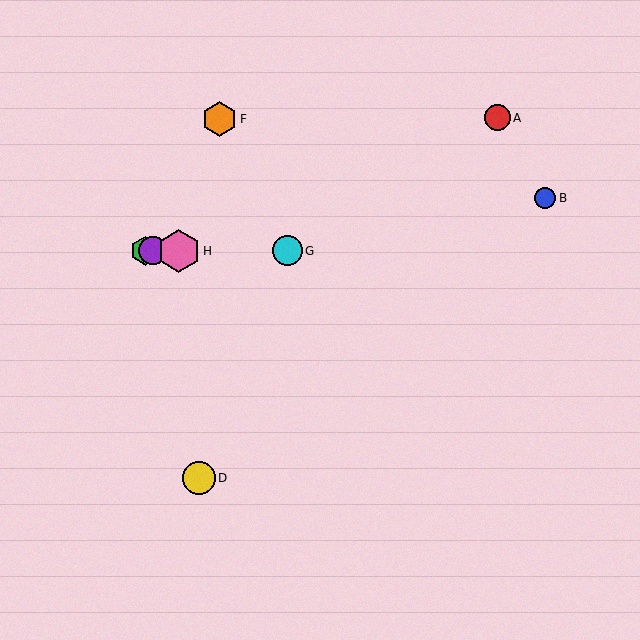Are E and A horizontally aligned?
No, E is at y≈251 and A is at y≈118.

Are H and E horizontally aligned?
Yes, both are at y≈251.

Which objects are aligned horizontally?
Objects C, E, G, H are aligned horizontally.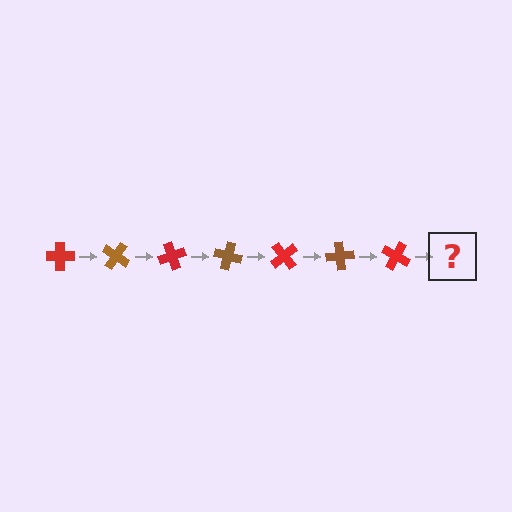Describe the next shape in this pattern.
It should be a brown cross, rotated 245 degrees from the start.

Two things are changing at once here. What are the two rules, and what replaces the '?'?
The two rules are that it rotates 35 degrees each step and the color cycles through red and brown. The '?' should be a brown cross, rotated 245 degrees from the start.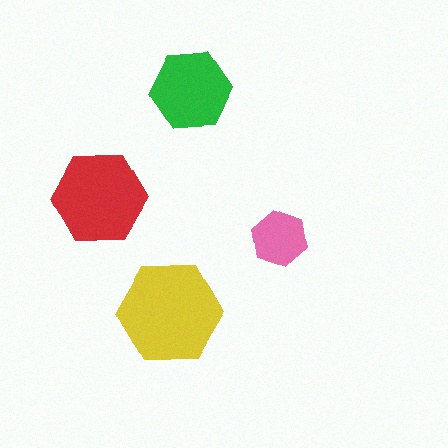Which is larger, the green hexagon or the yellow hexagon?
The yellow one.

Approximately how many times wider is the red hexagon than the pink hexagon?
About 1.5 times wider.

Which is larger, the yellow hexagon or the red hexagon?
The yellow one.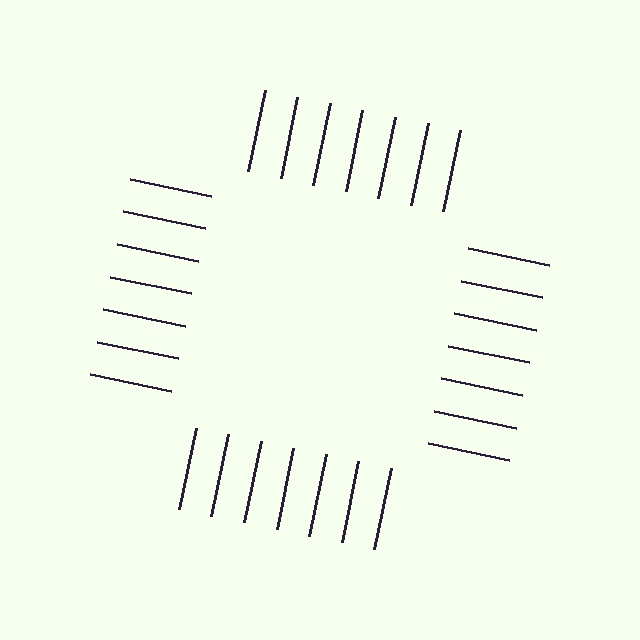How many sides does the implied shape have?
4 sides — the line-ends trace a square.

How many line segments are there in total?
28 — 7 along each of the 4 edges.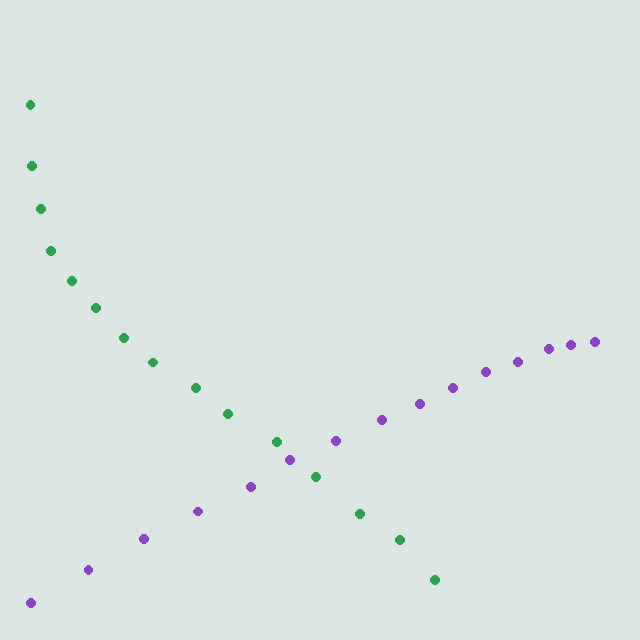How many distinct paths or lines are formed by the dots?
There are 2 distinct paths.